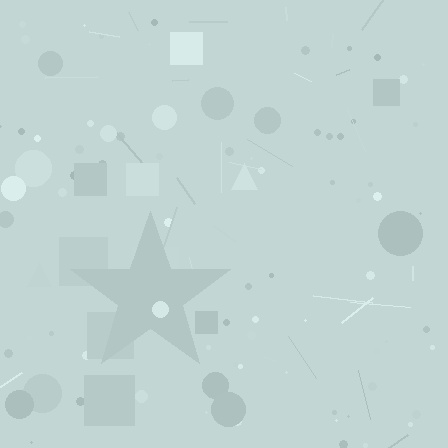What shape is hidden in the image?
A star is hidden in the image.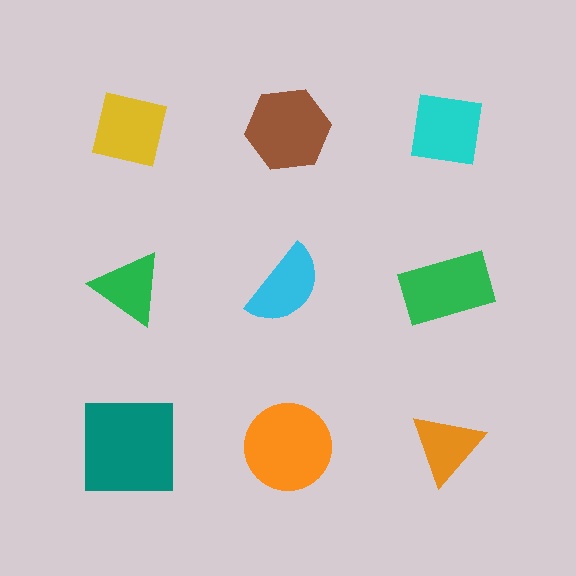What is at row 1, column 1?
A yellow square.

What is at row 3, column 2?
An orange circle.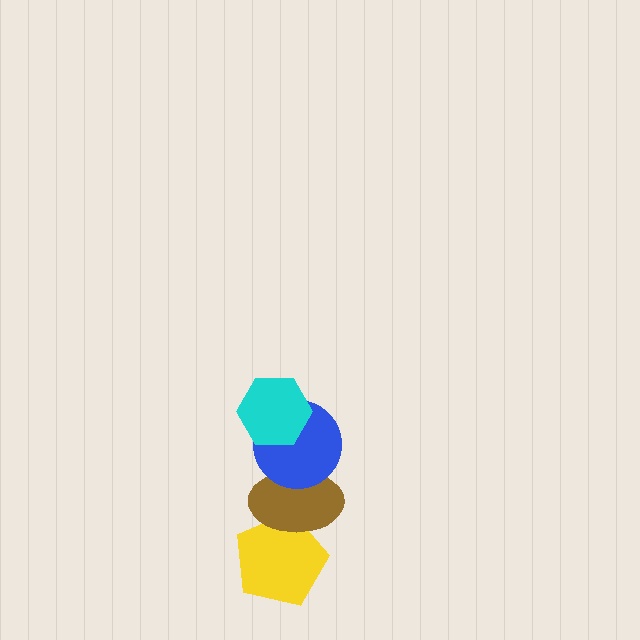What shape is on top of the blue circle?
The cyan hexagon is on top of the blue circle.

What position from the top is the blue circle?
The blue circle is 2nd from the top.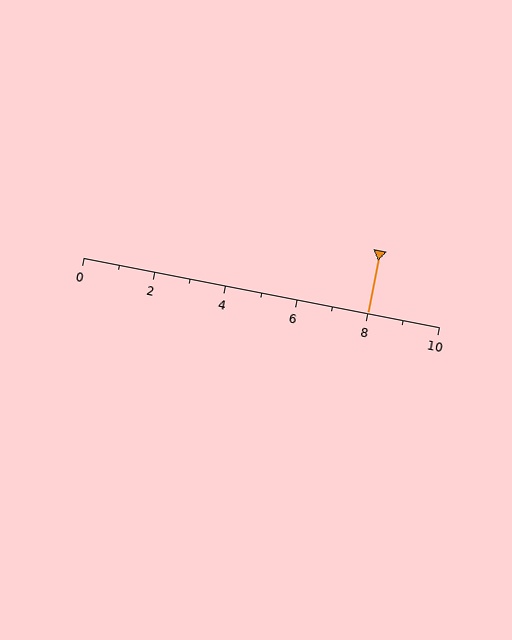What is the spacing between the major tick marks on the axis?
The major ticks are spaced 2 apart.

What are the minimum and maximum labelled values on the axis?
The axis runs from 0 to 10.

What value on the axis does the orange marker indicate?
The marker indicates approximately 8.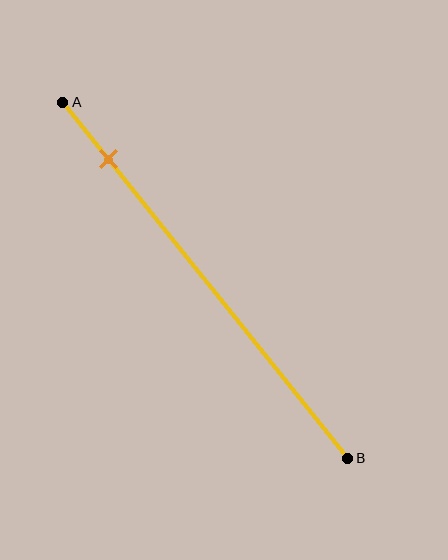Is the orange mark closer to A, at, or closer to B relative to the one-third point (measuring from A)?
The orange mark is closer to point A than the one-third point of segment AB.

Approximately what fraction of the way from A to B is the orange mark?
The orange mark is approximately 15% of the way from A to B.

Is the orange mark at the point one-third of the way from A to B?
No, the mark is at about 15% from A, not at the 33% one-third point.